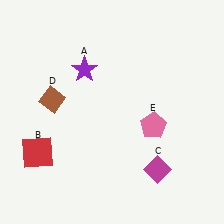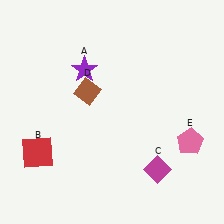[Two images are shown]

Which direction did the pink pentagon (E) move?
The pink pentagon (E) moved right.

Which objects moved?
The objects that moved are: the brown diamond (D), the pink pentagon (E).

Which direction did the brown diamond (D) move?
The brown diamond (D) moved right.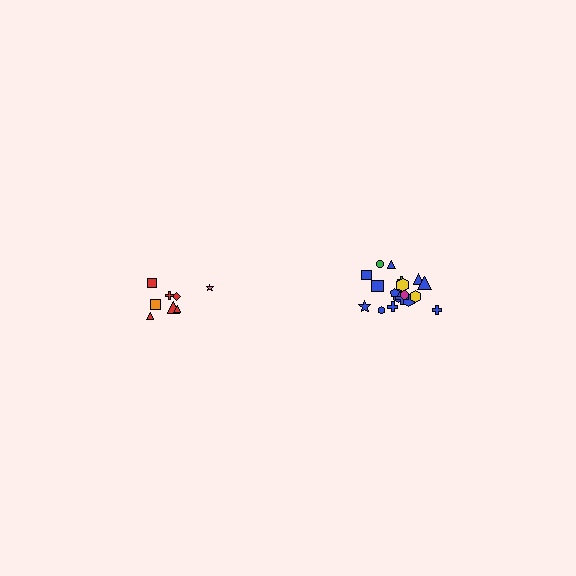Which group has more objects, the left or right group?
The right group.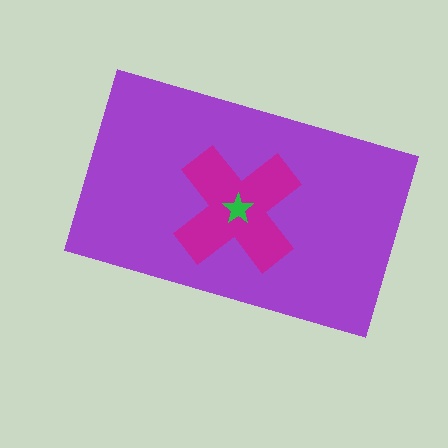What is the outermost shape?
The purple rectangle.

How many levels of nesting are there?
3.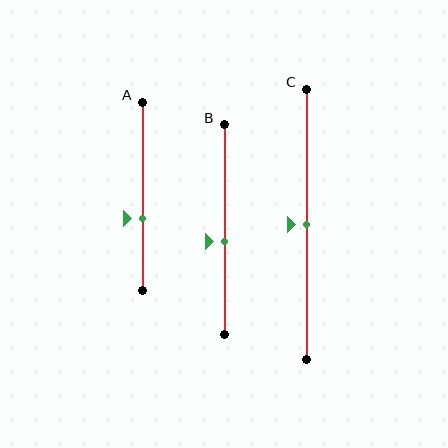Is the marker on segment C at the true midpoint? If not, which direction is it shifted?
Yes, the marker on segment C is at the true midpoint.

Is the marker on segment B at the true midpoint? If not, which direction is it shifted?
No, the marker on segment B is shifted downward by about 6% of the segment length.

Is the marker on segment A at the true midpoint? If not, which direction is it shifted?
No, the marker on segment A is shifted downward by about 12% of the segment length.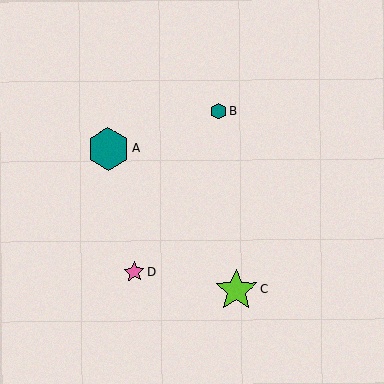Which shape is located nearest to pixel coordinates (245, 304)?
The lime star (labeled C) at (236, 290) is nearest to that location.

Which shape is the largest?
The lime star (labeled C) is the largest.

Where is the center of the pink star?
The center of the pink star is at (134, 272).